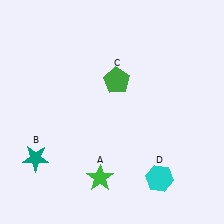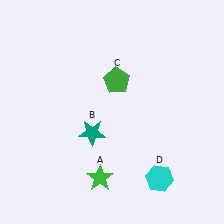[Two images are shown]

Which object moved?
The teal star (B) moved right.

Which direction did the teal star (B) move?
The teal star (B) moved right.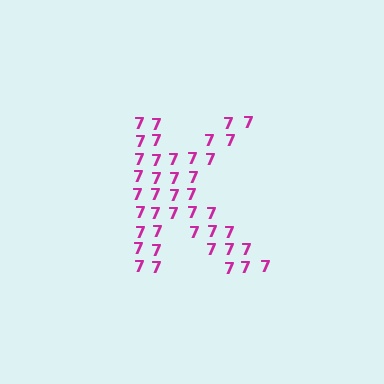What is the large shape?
The large shape is the letter K.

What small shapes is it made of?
It is made of small digit 7's.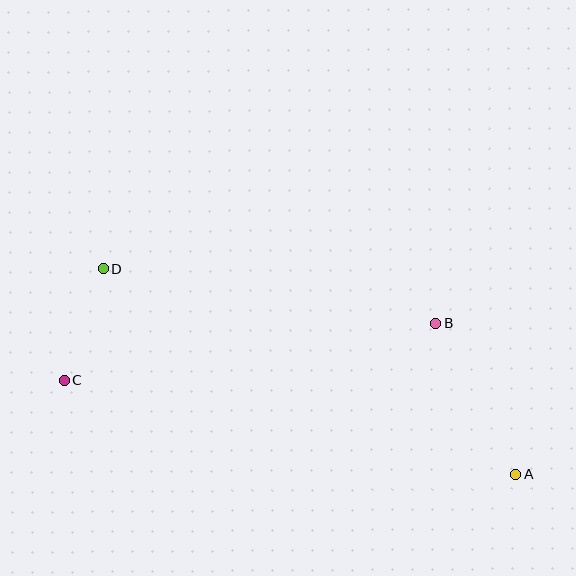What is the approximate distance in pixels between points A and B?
The distance between A and B is approximately 171 pixels.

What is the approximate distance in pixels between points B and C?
The distance between B and C is approximately 377 pixels.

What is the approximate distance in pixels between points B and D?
The distance between B and D is approximately 337 pixels.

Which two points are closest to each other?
Points C and D are closest to each other.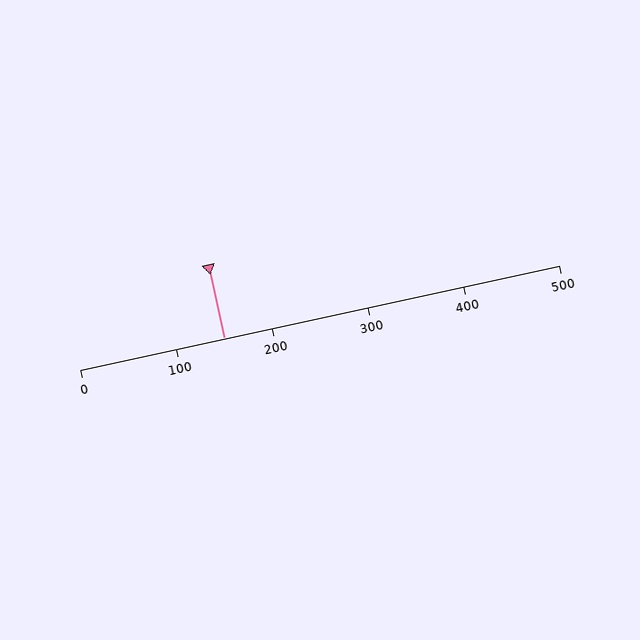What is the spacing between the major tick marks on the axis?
The major ticks are spaced 100 apart.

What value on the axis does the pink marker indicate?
The marker indicates approximately 150.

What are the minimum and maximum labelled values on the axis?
The axis runs from 0 to 500.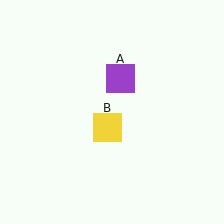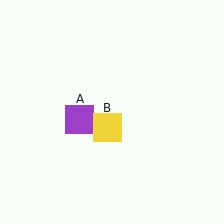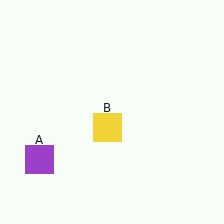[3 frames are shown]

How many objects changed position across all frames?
1 object changed position: purple square (object A).